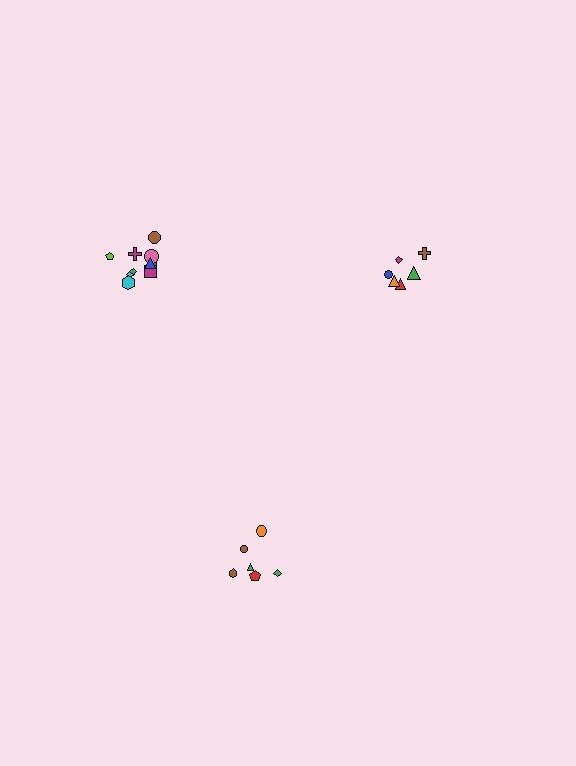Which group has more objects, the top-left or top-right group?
The top-left group.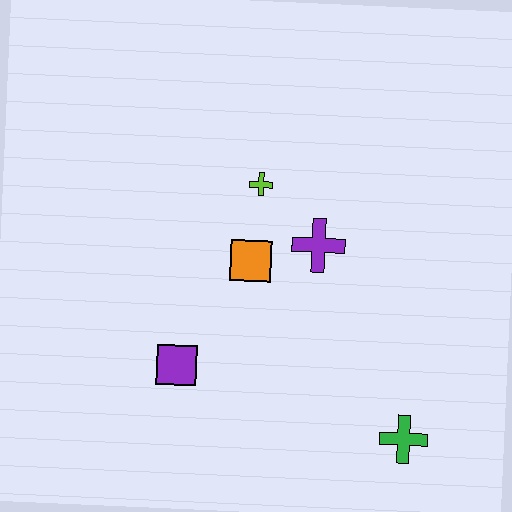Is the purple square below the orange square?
Yes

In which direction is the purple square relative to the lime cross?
The purple square is below the lime cross.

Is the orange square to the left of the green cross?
Yes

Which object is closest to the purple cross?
The orange square is closest to the purple cross.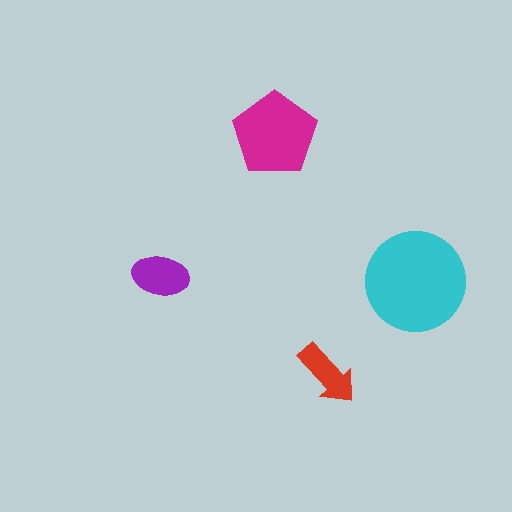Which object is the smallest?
The red arrow.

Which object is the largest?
The cyan circle.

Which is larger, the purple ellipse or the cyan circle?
The cyan circle.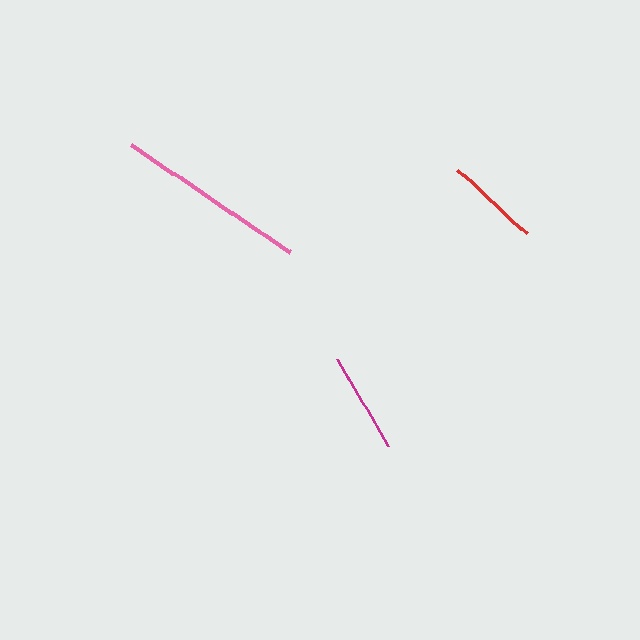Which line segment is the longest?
The pink line is the longest at approximately 192 pixels.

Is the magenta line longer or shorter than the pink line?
The pink line is longer than the magenta line.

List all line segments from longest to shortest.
From longest to shortest: pink, magenta, red.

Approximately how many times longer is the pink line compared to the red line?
The pink line is approximately 2.0 times the length of the red line.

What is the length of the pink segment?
The pink segment is approximately 192 pixels long.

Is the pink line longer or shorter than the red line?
The pink line is longer than the red line.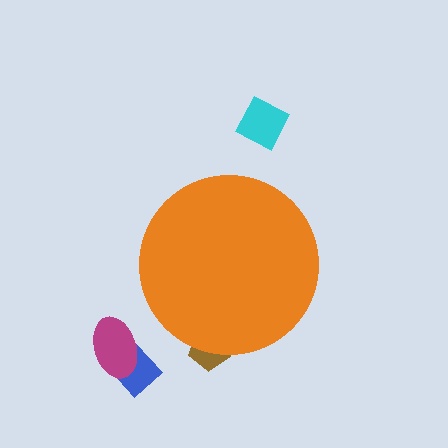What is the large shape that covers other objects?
An orange circle.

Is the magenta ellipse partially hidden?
No, the magenta ellipse is fully visible.